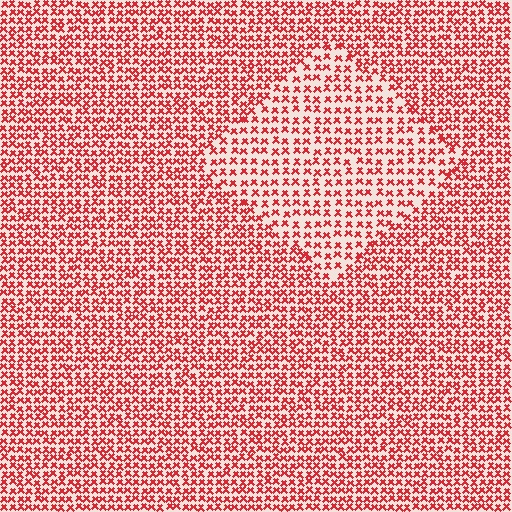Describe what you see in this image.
The image contains small red elements arranged at two different densities. A diamond-shaped region is visible where the elements are less densely packed than the surrounding area.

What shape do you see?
I see a diamond.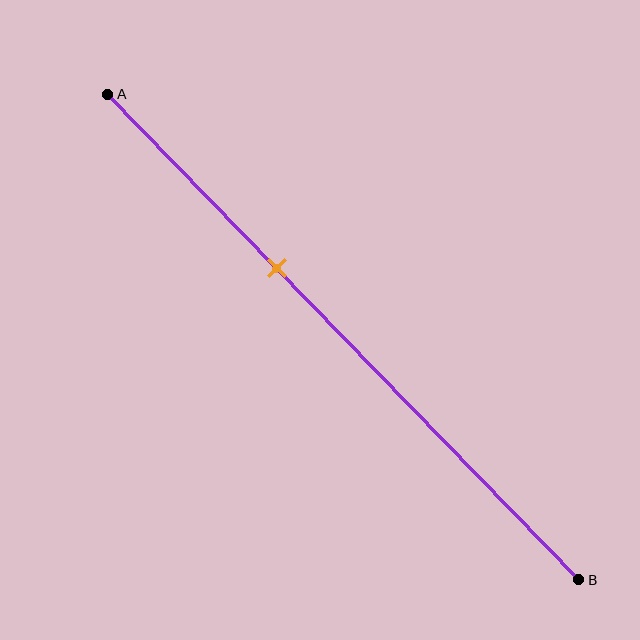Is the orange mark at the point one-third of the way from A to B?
Yes, the mark is approximately at the one-third point.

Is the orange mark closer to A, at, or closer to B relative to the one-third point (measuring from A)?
The orange mark is approximately at the one-third point of segment AB.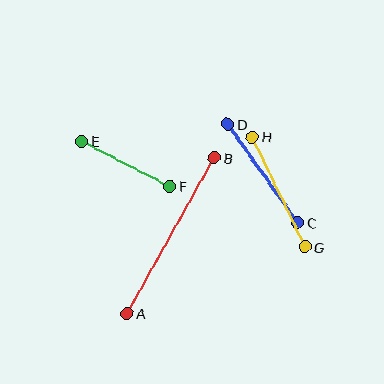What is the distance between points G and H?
The distance is approximately 122 pixels.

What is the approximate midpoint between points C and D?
The midpoint is at approximately (262, 173) pixels.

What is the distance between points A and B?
The distance is approximately 178 pixels.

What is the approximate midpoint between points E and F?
The midpoint is at approximately (126, 164) pixels.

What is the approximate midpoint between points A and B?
The midpoint is at approximately (171, 236) pixels.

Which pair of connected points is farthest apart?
Points A and B are farthest apart.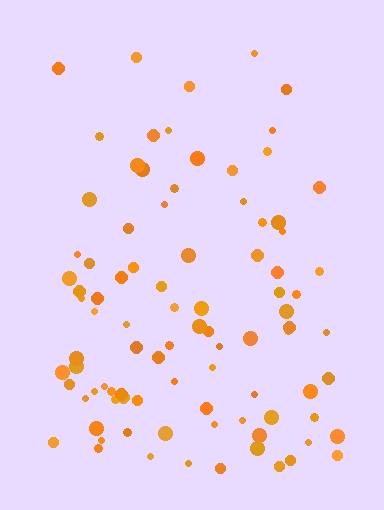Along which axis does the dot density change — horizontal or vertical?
Vertical.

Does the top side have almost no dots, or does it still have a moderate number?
Still a moderate number, just noticeably fewer than the bottom.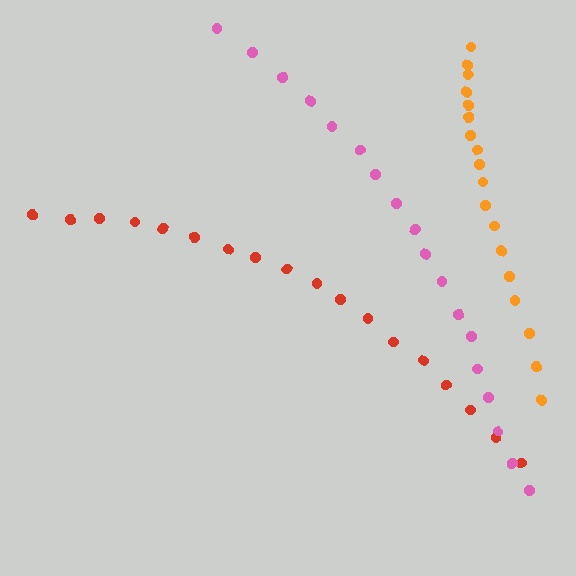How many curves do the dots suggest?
There are 3 distinct paths.